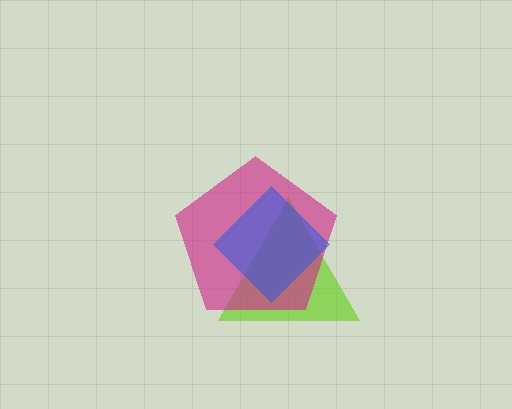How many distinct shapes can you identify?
There are 3 distinct shapes: a lime triangle, a magenta pentagon, a blue diamond.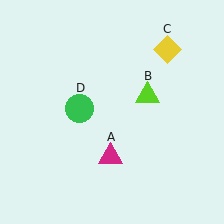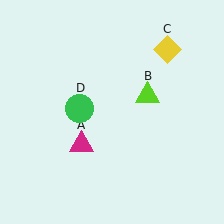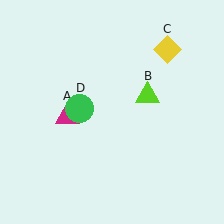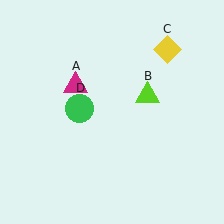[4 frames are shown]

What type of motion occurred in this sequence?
The magenta triangle (object A) rotated clockwise around the center of the scene.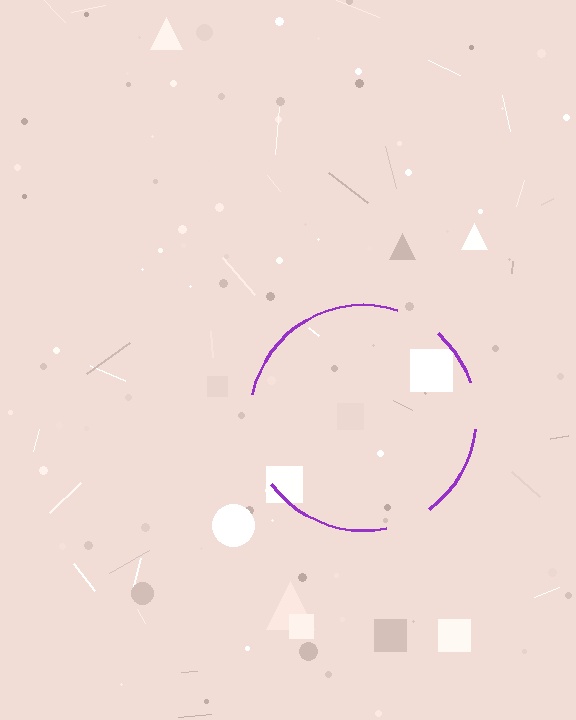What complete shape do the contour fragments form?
The contour fragments form a circle.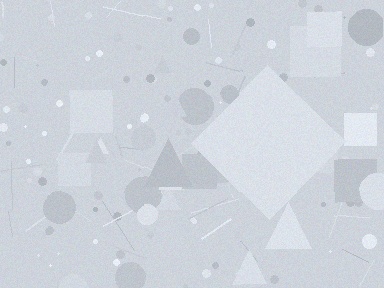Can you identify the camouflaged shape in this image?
The camouflaged shape is a diamond.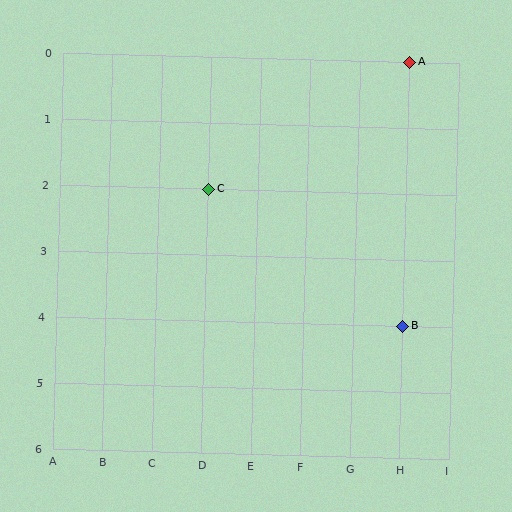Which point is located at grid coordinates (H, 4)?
Point B is at (H, 4).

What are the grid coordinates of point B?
Point B is at grid coordinates (H, 4).